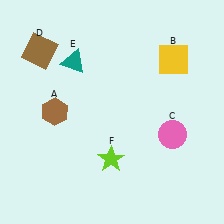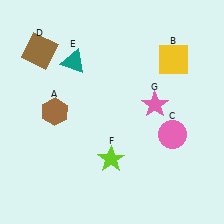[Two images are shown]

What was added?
A pink star (G) was added in Image 2.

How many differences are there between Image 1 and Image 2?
There is 1 difference between the two images.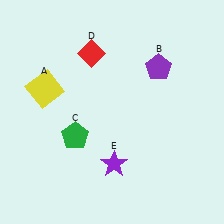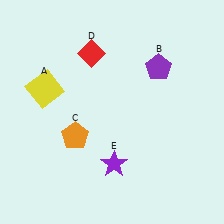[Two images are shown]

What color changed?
The pentagon (C) changed from green in Image 1 to orange in Image 2.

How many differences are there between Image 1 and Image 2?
There is 1 difference between the two images.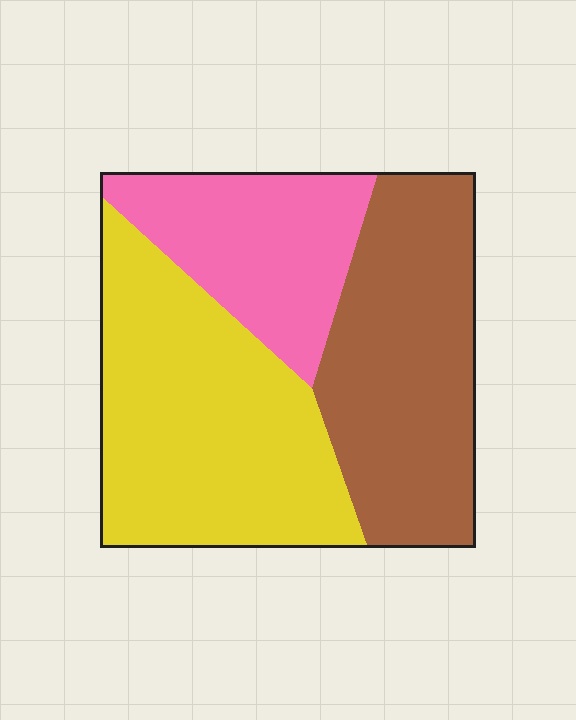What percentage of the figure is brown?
Brown takes up between a quarter and a half of the figure.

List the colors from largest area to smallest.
From largest to smallest: yellow, brown, pink.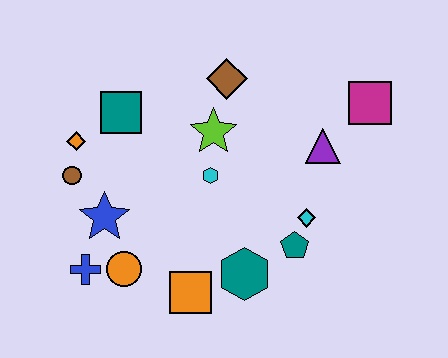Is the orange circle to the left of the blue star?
No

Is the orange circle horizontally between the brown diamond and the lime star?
No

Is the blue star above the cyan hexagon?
No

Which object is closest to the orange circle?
The blue cross is closest to the orange circle.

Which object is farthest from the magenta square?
The blue cross is farthest from the magenta square.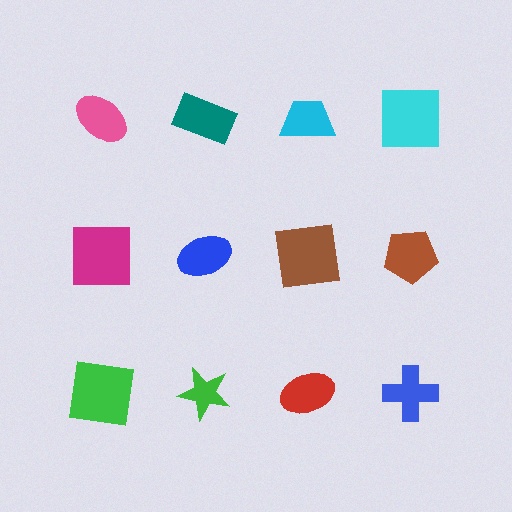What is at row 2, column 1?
A magenta square.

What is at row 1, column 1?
A pink ellipse.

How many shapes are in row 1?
4 shapes.